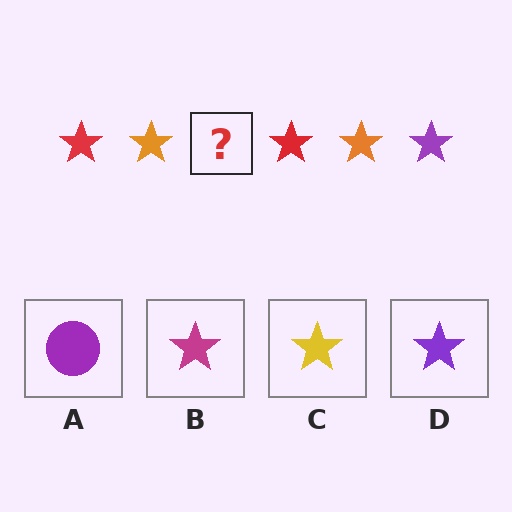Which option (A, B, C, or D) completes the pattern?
D.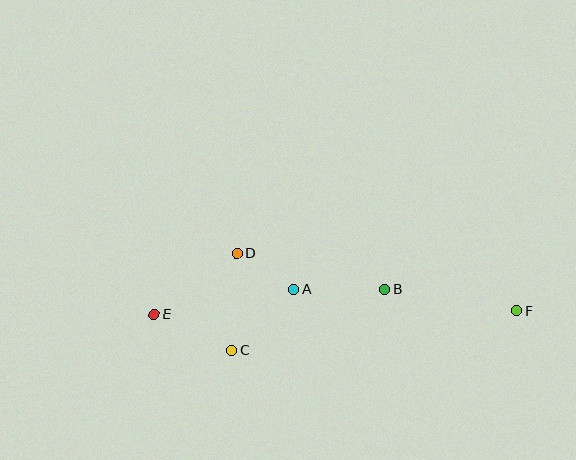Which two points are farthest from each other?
Points E and F are farthest from each other.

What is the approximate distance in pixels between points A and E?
The distance between A and E is approximately 141 pixels.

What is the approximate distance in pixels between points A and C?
The distance between A and C is approximately 87 pixels.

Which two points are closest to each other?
Points A and D are closest to each other.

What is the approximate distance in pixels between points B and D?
The distance between B and D is approximately 152 pixels.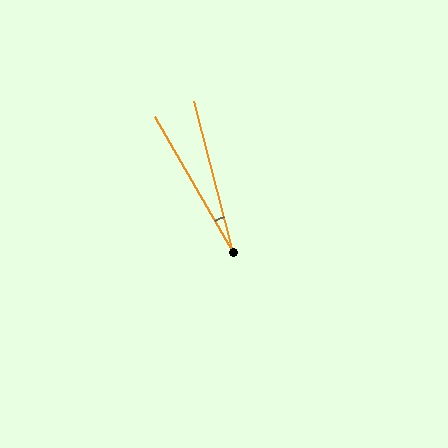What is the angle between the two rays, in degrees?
Approximately 16 degrees.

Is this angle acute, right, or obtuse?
It is acute.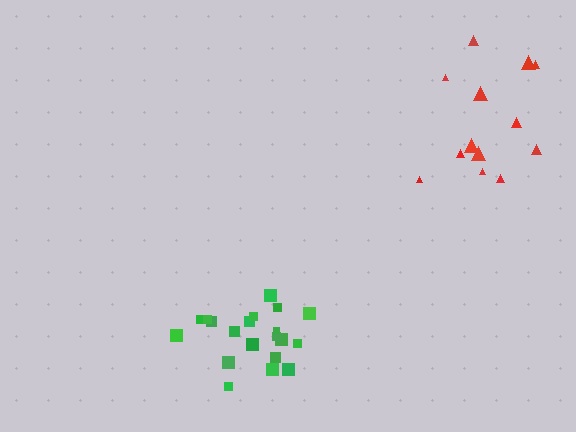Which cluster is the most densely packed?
Green.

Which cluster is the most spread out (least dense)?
Red.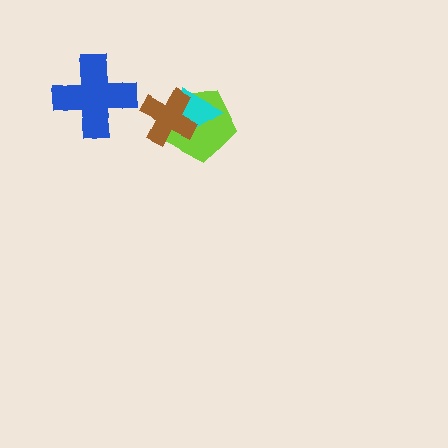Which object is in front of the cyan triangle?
The brown cross is in front of the cyan triangle.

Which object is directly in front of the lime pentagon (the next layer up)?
The cyan triangle is directly in front of the lime pentagon.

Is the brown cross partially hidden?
No, no other shape covers it.